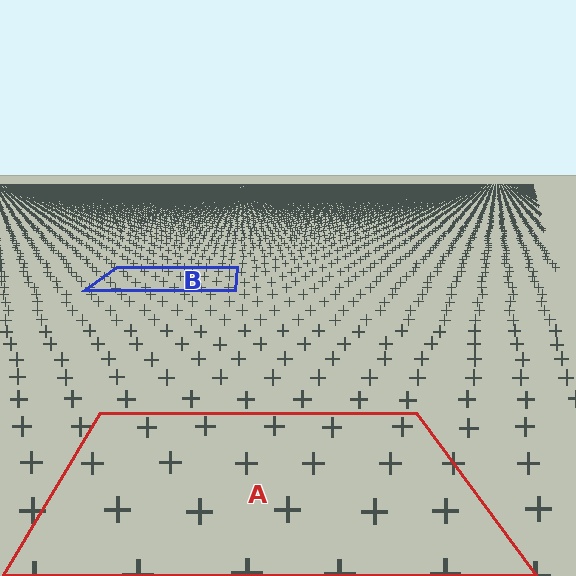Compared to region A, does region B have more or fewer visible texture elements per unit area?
Region B has more texture elements per unit area — they are packed more densely because it is farther away.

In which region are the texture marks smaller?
The texture marks are smaller in region B, because it is farther away.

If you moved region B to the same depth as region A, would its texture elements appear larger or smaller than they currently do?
They would appear larger. At a closer depth, the same texture elements are projected at a bigger on-screen size.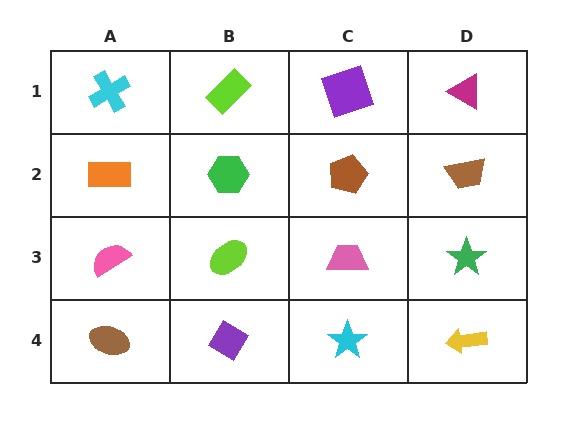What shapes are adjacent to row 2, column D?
A magenta triangle (row 1, column D), a green star (row 3, column D), a brown pentagon (row 2, column C).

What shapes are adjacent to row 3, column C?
A brown pentagon (row 2, column C), a cyan star (row 4, column C), a lime ellipse (row 3, column B), a green star (row 3, column D).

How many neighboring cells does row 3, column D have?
3.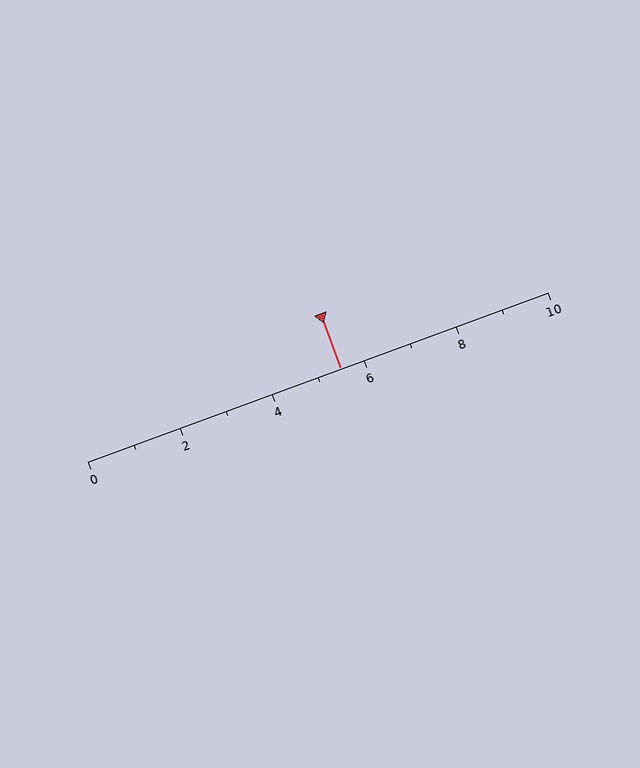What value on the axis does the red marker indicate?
The marker indicates approximately 5.5.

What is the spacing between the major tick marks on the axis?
The major ticks are spaced 2 apart.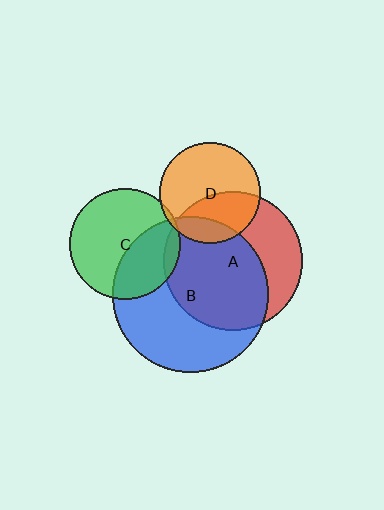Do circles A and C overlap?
Yes.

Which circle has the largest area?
Circle B (blue).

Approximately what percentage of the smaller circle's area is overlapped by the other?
Approximately 5%.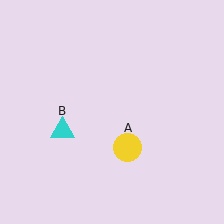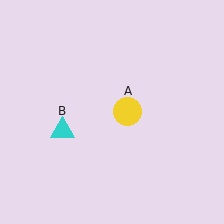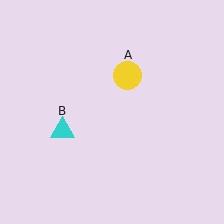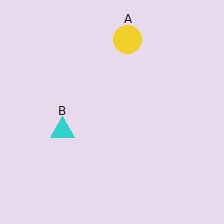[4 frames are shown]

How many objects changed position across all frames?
1 object changed position: yellow circle (object A).